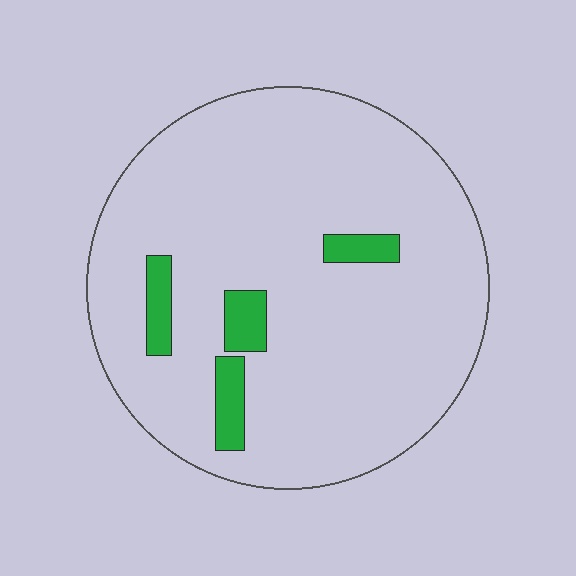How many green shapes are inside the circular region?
4.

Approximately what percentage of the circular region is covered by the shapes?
Approximately 10%.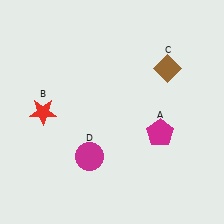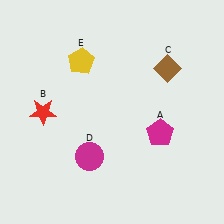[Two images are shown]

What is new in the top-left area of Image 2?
A yellow pentagon (E) was added in the top-left area of Image 2.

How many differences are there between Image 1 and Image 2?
There is 1 difference between the two images.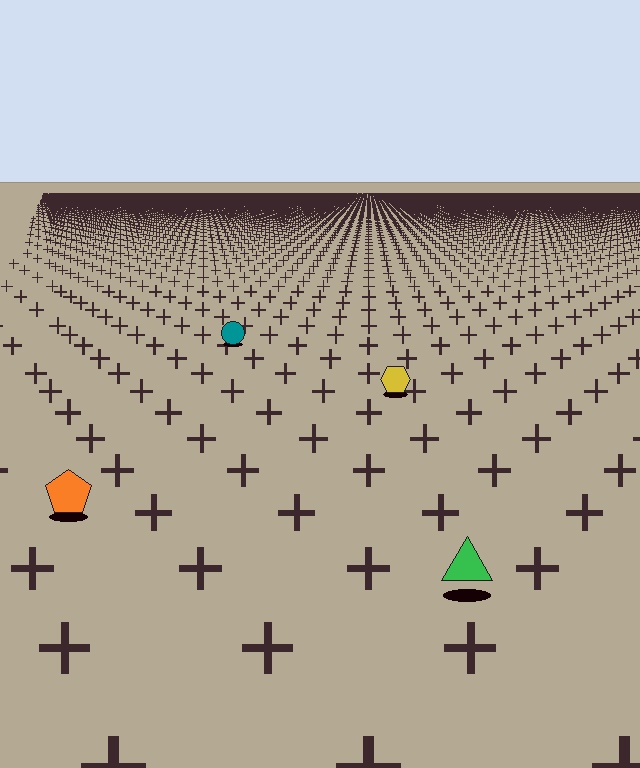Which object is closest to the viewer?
The green triangle is closest. The texture marks near it are larger and more spread out.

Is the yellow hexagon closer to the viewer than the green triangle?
No. The green triangle is closer — you can tell from the texture gradient: the ground texture is coarser near it.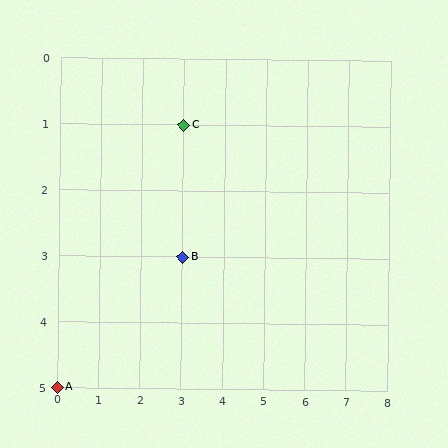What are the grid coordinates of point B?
Point B is at grid coordinates (3, 3).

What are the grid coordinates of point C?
Point C is at grid coordinates (3, 1).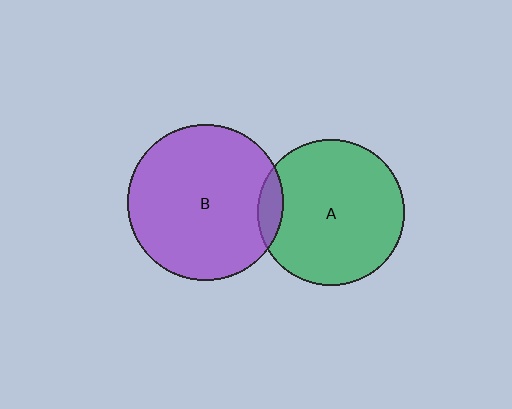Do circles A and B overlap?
Yes.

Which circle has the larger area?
Circle B (purple).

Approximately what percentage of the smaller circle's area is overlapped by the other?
Approximately 10%.